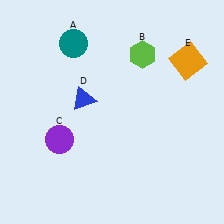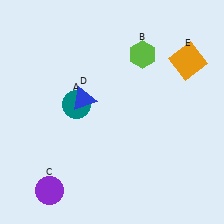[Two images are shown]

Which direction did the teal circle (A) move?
The teal circle (A) moved down.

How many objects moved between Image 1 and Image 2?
2 objects moved between the two images.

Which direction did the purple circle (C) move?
The purple circle (C) moved down.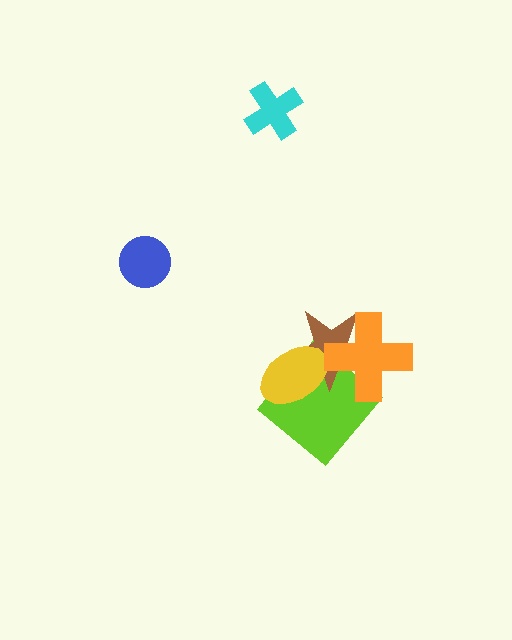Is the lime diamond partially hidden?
Yes, it is partially covered by another shape.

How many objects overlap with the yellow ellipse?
2 objects overlap with the yellow ellipse.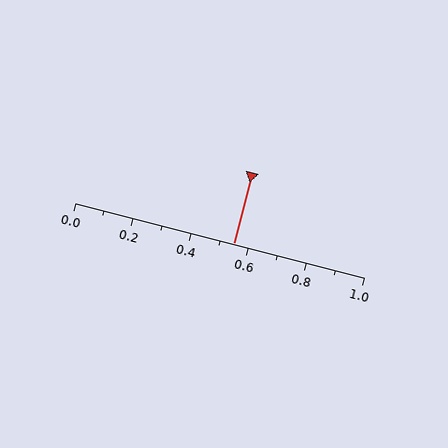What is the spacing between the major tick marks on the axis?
The major ticks are spaced 0.2 apart.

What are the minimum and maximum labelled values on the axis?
The axis runs from 0.0 to 1.0.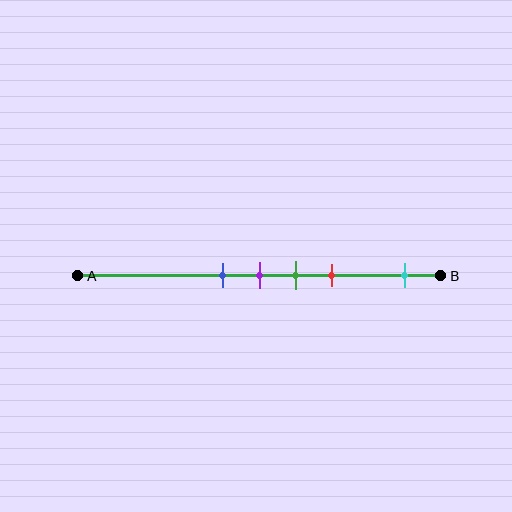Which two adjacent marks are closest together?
The blue and purple marks are the closest adjacent pair.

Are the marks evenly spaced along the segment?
No, the marks are not evenly spaced.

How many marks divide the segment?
There are 5 marks dividing the segment.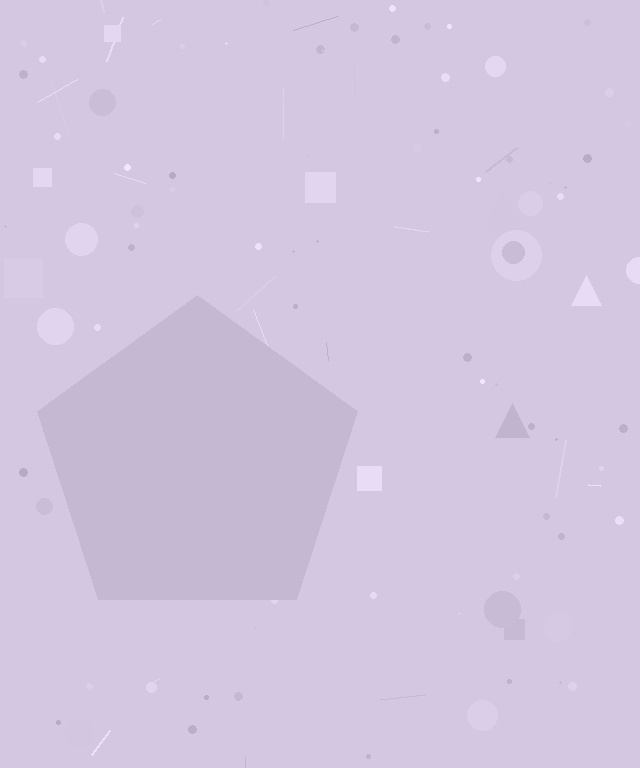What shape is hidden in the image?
A pentagon is hidden in the image.